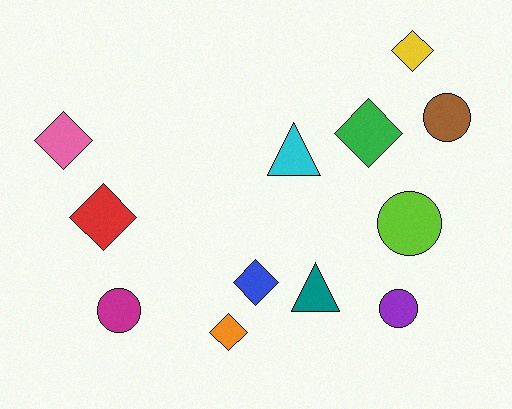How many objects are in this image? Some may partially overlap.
There are 12 objects.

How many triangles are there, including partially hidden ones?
There are 2 triangles.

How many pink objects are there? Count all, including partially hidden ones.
There is 1 pink object.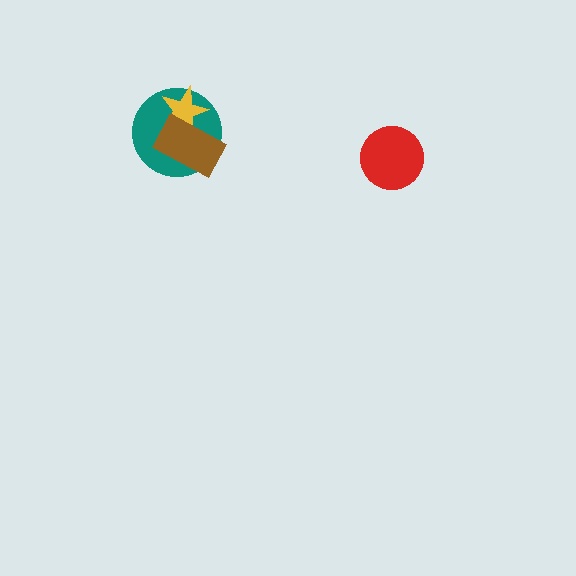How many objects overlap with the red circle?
0 objects overlap with the red circle.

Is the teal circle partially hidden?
Yes, it is partially covered by another shape.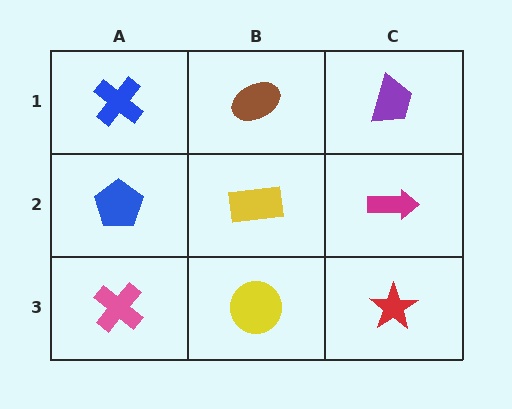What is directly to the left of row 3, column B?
A pink cross.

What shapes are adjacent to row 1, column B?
A yellow rectangle (row 2, column B), a blue cross (row 1, column A), a purple trapezoid (row 1, column C).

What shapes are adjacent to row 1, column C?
A magenta arrow (row 2, column C), a brown ellipse (row 1, column B).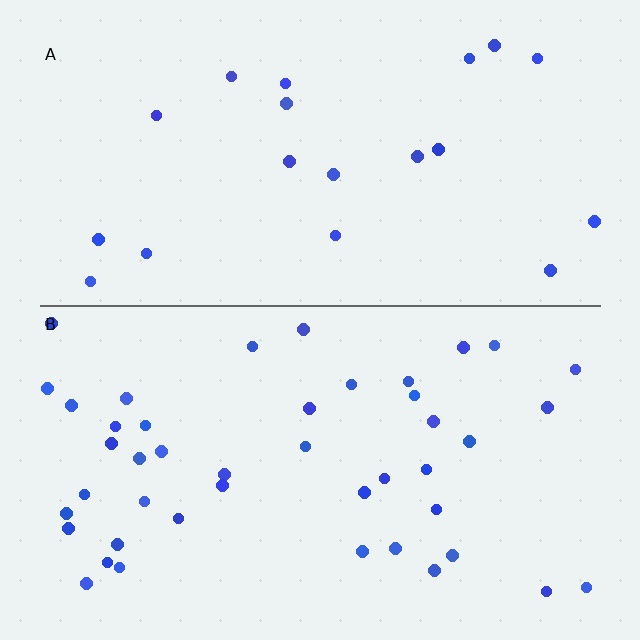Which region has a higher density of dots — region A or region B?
B (the bottom).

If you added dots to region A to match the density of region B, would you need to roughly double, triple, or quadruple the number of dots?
Approximately double.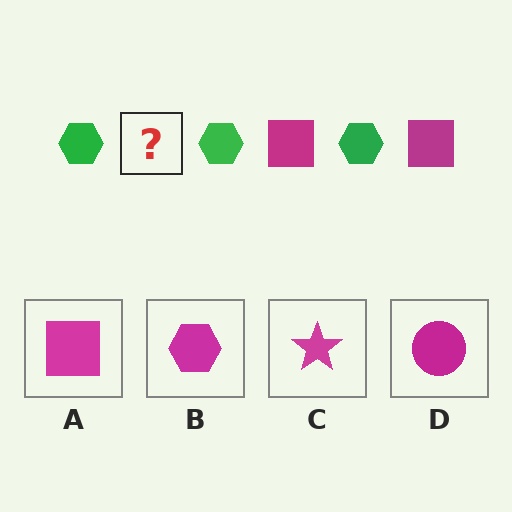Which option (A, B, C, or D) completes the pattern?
A.